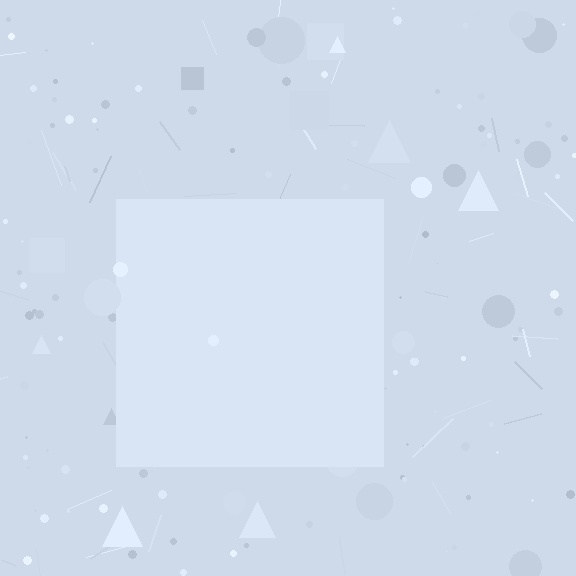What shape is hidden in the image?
A square is hidden in the image.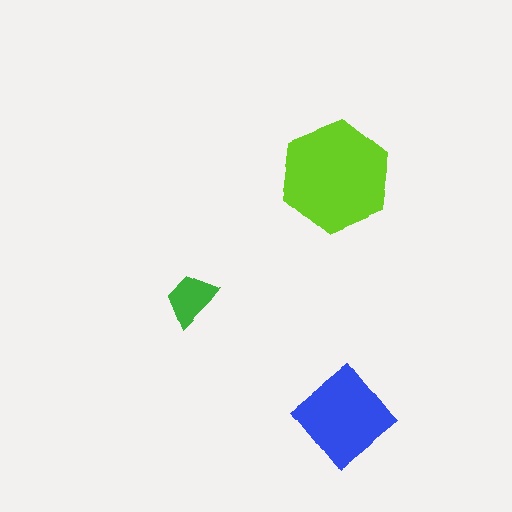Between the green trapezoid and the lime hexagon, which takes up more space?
The lime hexagon.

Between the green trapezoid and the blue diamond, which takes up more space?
The blue diamond.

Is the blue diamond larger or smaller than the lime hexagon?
Smaller.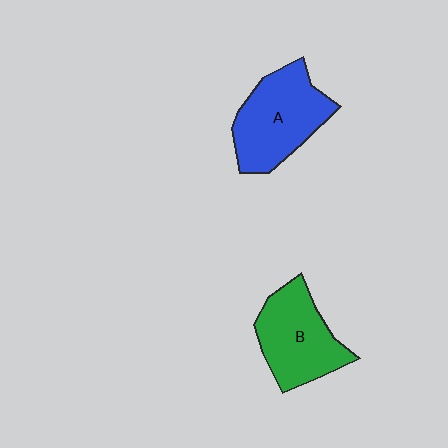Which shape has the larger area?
Shape A (blue).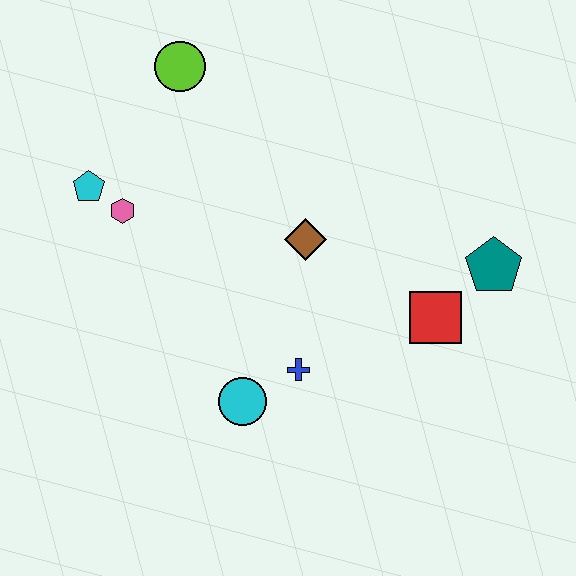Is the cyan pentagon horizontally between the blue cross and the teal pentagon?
No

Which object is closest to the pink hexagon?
The cyan pentagon is closest to the pink hexagon.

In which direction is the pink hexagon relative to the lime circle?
The pink hexagon is below the lime circle.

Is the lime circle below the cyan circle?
No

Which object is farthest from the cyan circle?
The lime circle is farthest from the cyan circle.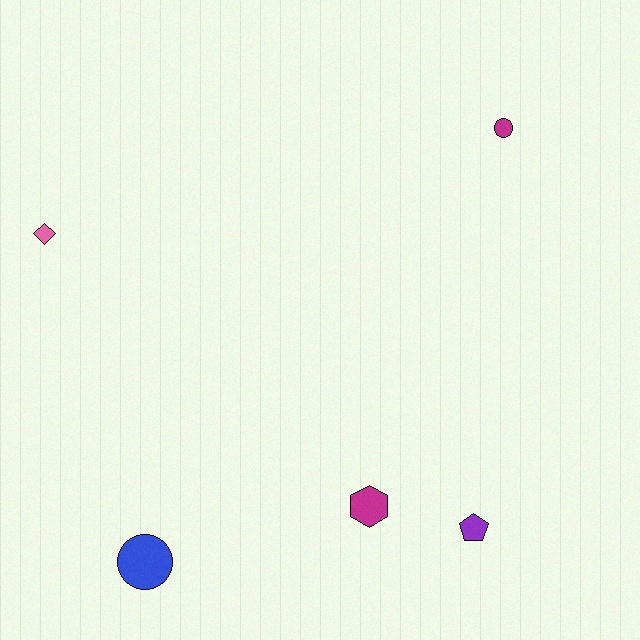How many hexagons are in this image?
There is 1 hexagon.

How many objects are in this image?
There are 5 objects.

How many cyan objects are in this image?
There are no cyan objects.